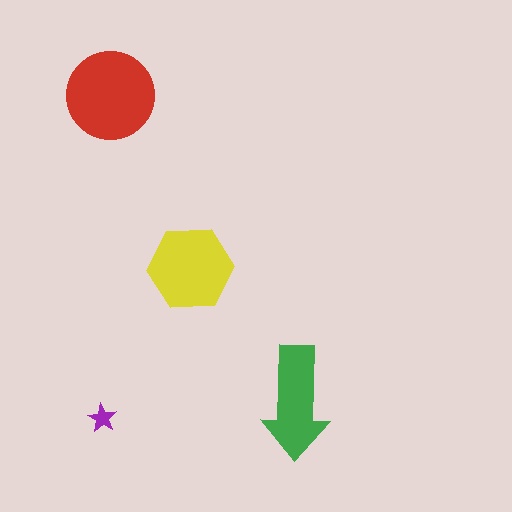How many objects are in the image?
There are 4 objects in the image.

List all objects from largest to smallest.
The red circle, the yellow hexagon, the green arrow, the purple star.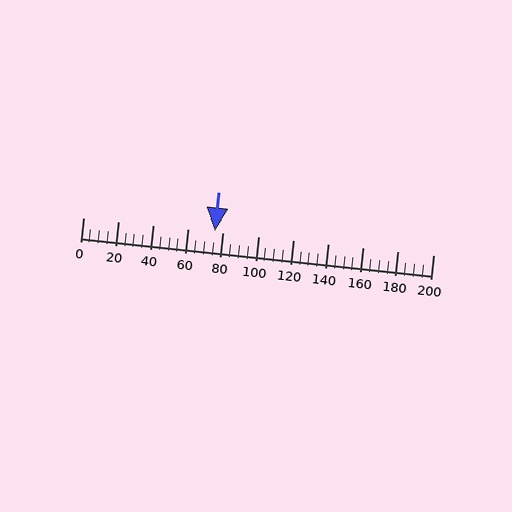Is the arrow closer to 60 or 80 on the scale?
The arrow is closer to 80.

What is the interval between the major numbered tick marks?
The major tick marks are spaced 20 units apart.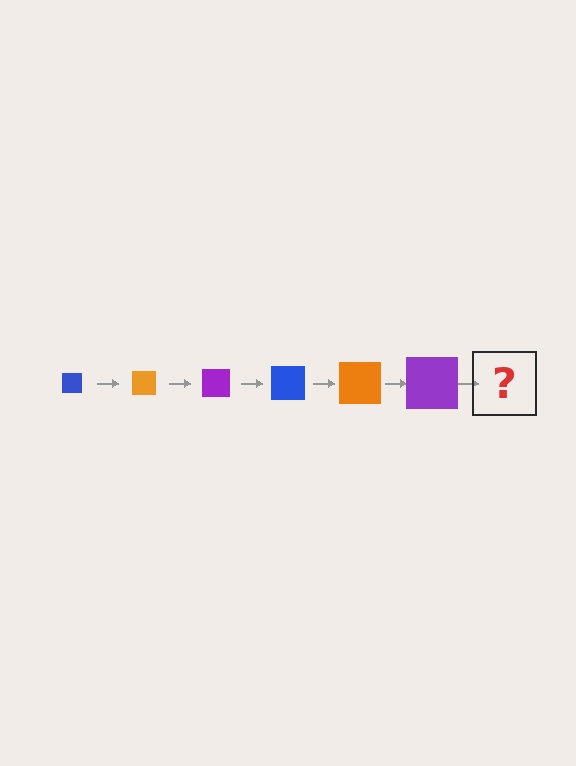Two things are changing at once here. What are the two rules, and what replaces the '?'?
The two rules are that the square grows larger each step and the color cycles through blue, orange, and purple. The '?' should be a blue square, larger than the previous one.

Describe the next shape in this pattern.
It should be a blue square, larger than the previous one.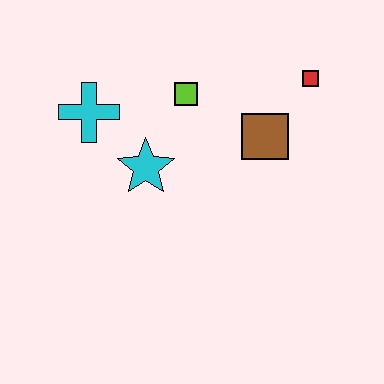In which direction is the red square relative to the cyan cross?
The red square is to the right of the cyan cross.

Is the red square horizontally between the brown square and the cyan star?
No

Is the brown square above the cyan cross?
No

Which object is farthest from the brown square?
The cyan cross is farthest from the brown square.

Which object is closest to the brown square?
The red square is closest to the brown square.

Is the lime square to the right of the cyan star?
Yes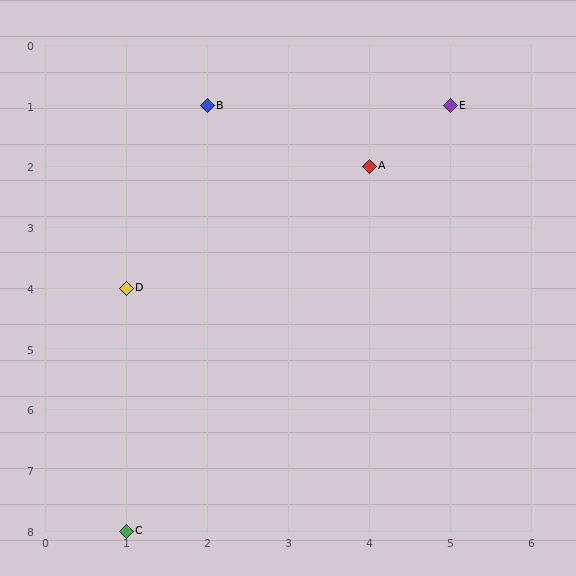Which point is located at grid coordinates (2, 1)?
Point B is at (2, 1).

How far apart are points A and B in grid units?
Points A and B are 2 columns and 1 row apart (about 2.2 grid units diagonally).